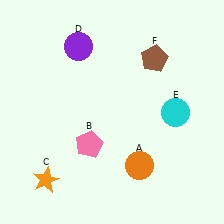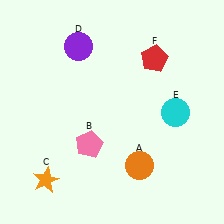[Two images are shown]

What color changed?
The pentagon (F) changed from brown in Image 1 to red in Image 2.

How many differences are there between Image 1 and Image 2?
There is 1 difference between the two images.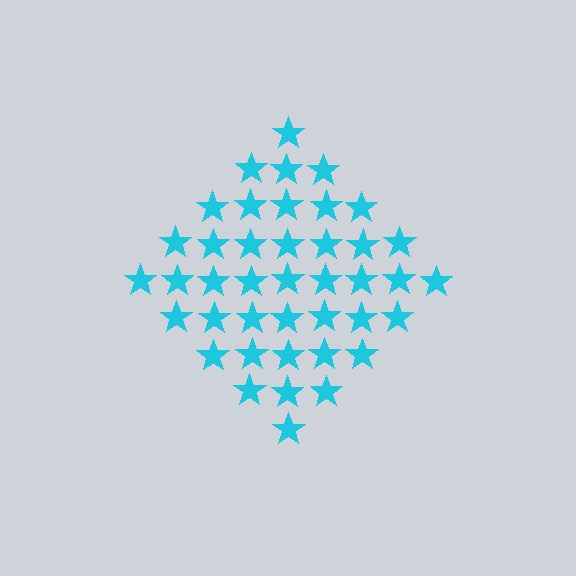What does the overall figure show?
The overall figure shows a diamond.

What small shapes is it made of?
It is made of small stars.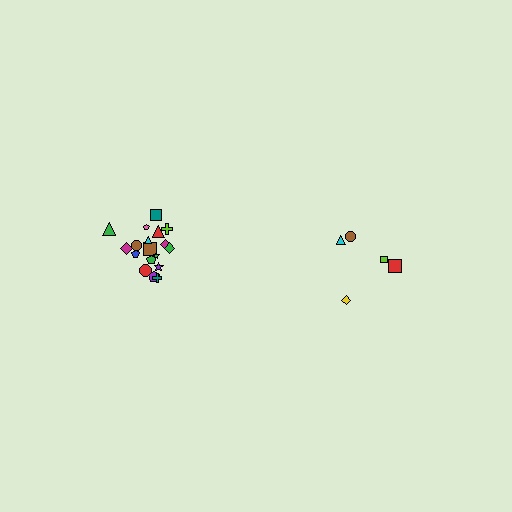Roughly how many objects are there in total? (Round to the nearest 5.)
Roughly 25 objects in total.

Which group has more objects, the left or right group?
The left group.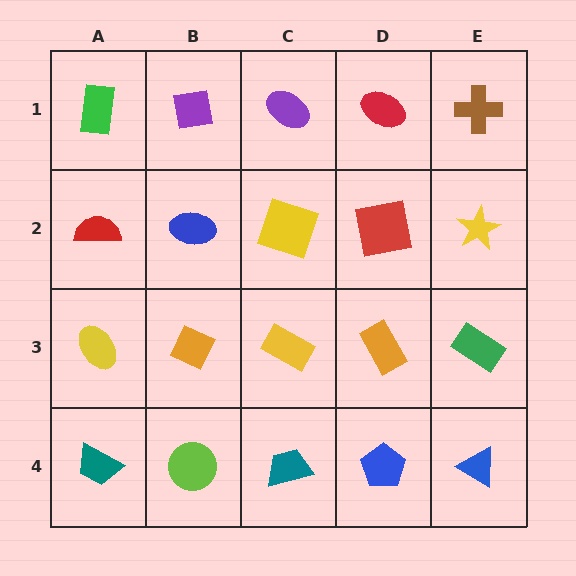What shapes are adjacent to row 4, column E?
A green rectangle (row 3, column E), a blue pentagon (row 4, column D).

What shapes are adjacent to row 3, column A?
A red semicircle (row 2, column A), a teal trapezoid (row 4, column A), an orange diamond (row 3, column B).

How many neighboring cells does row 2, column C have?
4.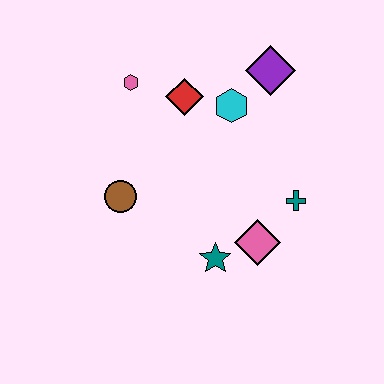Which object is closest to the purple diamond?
The cyan hexagon is closest to the purple diamond.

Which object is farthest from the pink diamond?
The pink hexagon is farthest from the pink diamond.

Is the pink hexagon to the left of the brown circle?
No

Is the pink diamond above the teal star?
Yes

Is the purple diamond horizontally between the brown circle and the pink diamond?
No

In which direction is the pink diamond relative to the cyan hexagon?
The pink diamond is below the cyan hexagon.